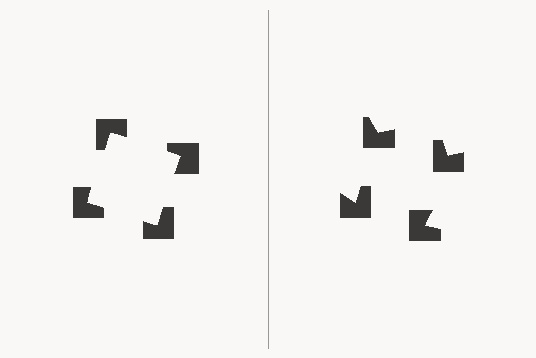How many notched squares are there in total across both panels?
8 — 4 on each side.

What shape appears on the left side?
An illusory square.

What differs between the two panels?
The notched squares are positioned identically on both sides; only the wedge orientations differ. On the left they align to a square; on the right they are misaligned.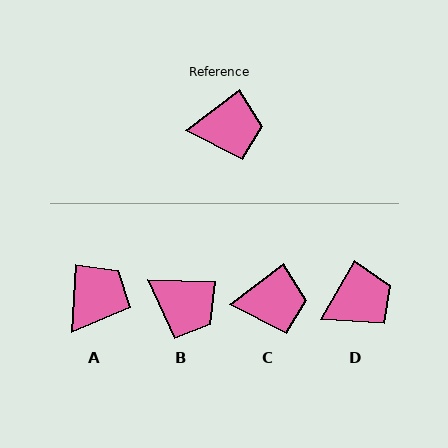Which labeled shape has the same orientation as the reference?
C.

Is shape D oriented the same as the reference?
No, it is off by about 23 degrees.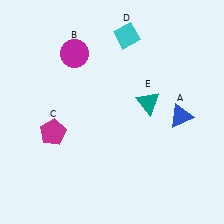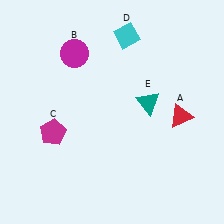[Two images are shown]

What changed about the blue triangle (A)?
In Image 1, A is blue. In Image 2, it changed to red.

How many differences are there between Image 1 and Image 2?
There is 1 difference between the two images.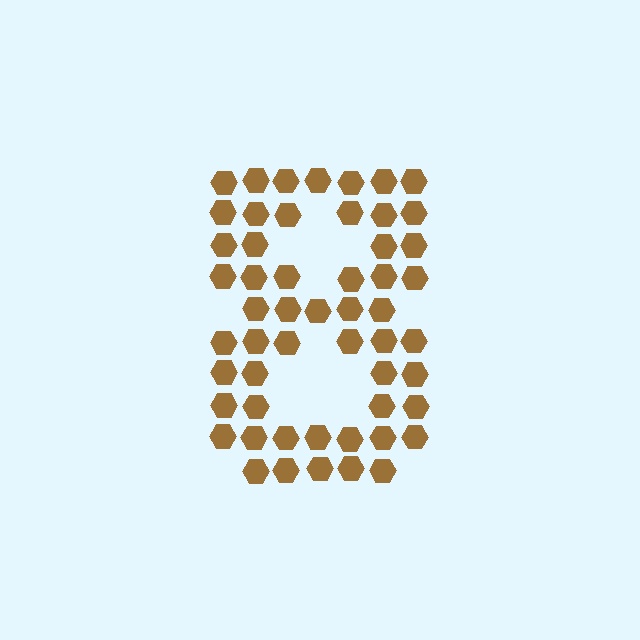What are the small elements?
The small elements are hexagons.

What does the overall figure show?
The overall figure shows the digit 8.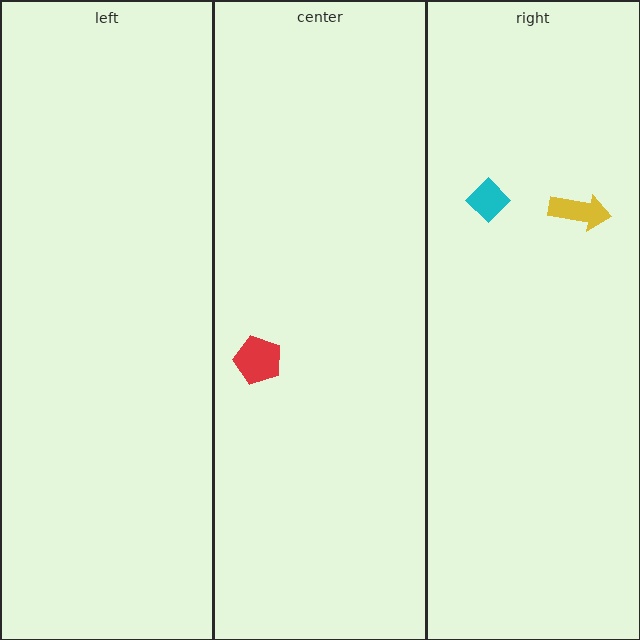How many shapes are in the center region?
1.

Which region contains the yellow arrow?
The right region.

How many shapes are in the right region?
2.